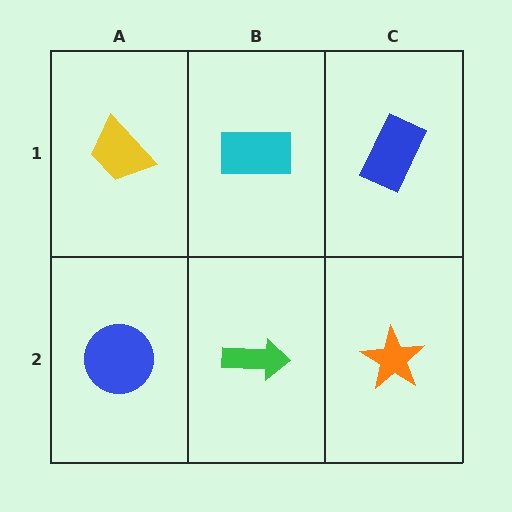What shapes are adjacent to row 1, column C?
An orange star (row 2, column C), a cyan rectangle (row 1, column B).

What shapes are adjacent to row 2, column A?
A yellow trapezoid (row 1, column A), a green arrow (row 2, column B).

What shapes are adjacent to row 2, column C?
A blue rectangle (row 1, column C), a green arrow (row 2, column B).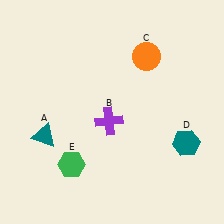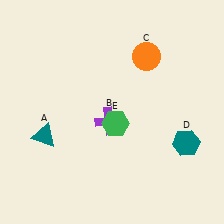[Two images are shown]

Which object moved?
The green hexagon (E) moved right.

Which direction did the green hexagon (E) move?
The green hexagon (E) moved right.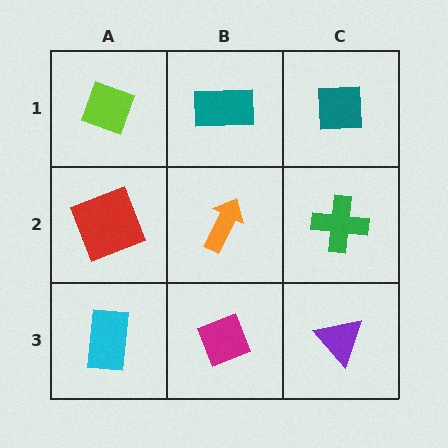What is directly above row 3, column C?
A green cross.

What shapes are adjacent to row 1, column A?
A red square (row 2, column A), a teal rectangle (row 1, column B).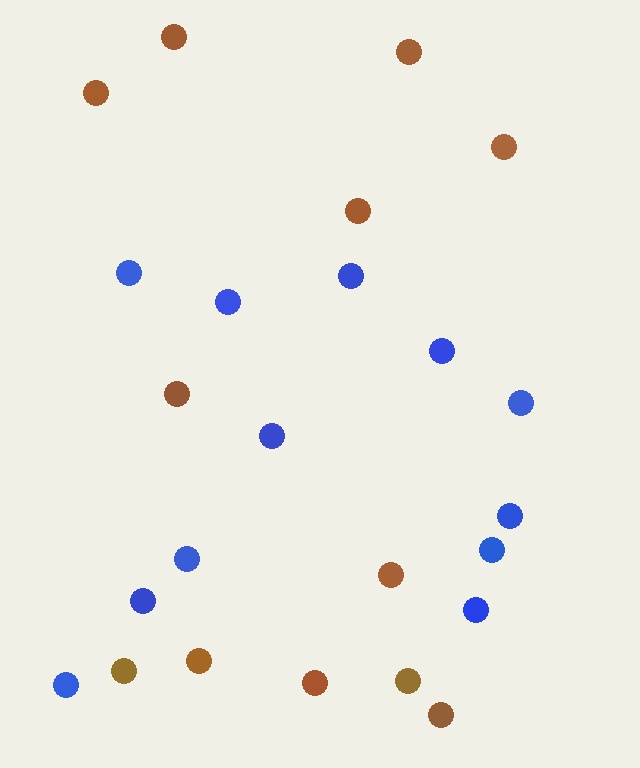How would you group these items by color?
There are 2 groups: one group of blue circles (12) and one group of brown circles (12).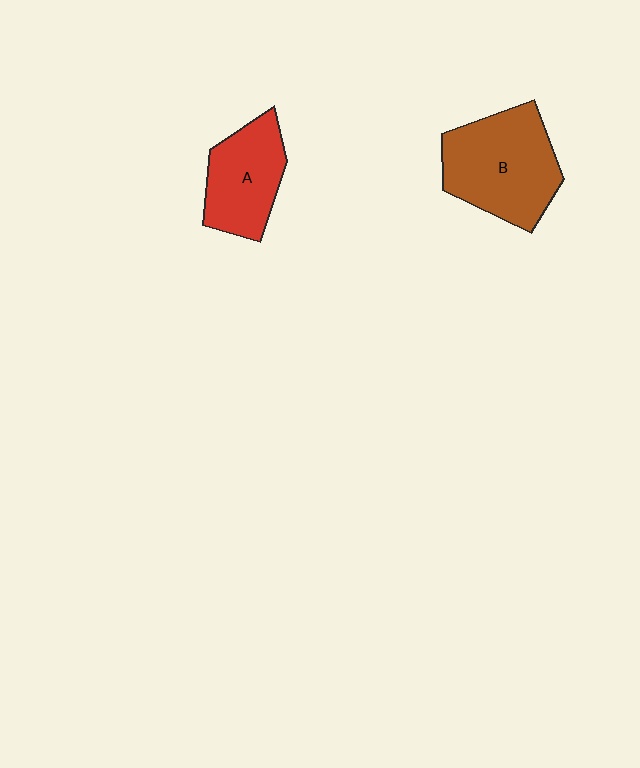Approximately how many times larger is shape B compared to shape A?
Approximately 1.4 times.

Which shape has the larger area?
Shape B (brown).